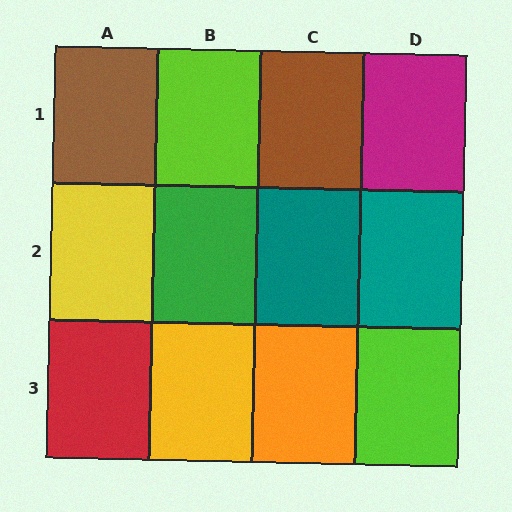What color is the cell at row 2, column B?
Green.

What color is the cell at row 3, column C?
Orange.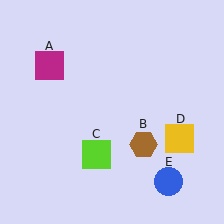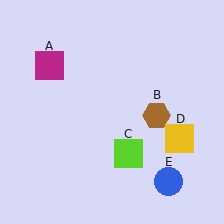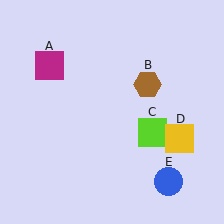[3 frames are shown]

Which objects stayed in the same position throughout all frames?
Magenta square (object A) and yellow square (object D) and blue circle (object E) remained stationary.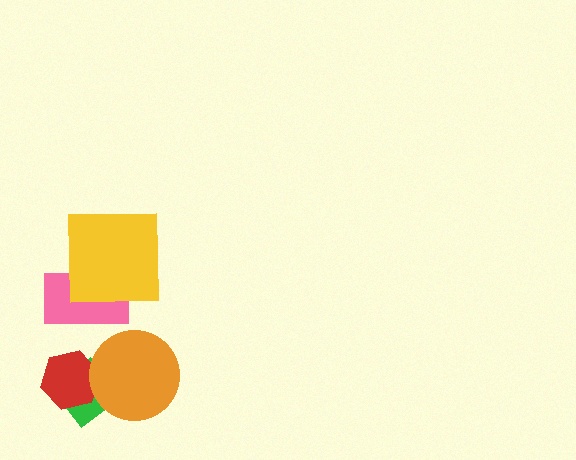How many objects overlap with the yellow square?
1 object overlaps with the yellow square.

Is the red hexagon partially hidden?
Yes, it is partially covered by another shape.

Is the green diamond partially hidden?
Yes, it is partially covered by another shape.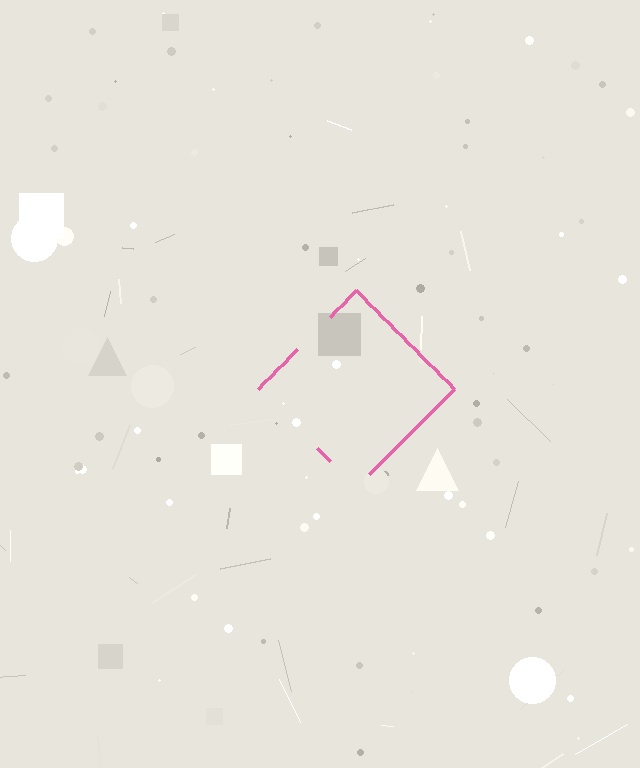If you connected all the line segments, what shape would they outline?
They would outline a diamond.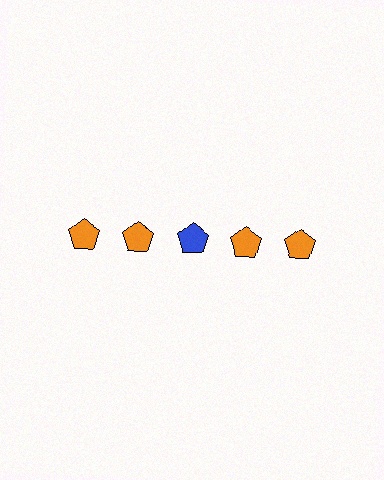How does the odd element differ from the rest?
It has a different color: blue instead of orange.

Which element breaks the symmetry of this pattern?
The blue pentagon in the top row, center column breaks the symmetry. All other shapes are orange pentagons.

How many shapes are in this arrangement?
There are 5 shapes arranged in a grid pattern.